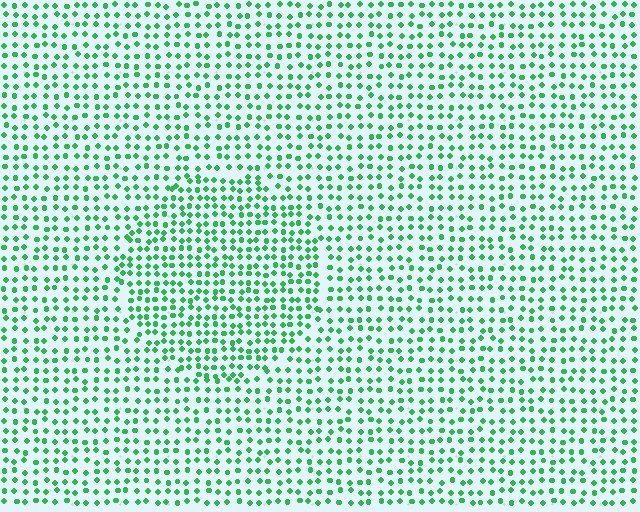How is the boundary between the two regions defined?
The boundary is defined by a change in element density (approximately 1.4x ratio). All elements are the same color, size, and shape.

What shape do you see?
I see a circle.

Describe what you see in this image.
The image contains small green elements arranged at two different densities. A circle-shaped region is visible where the elements are more densely packed than the surrounding area.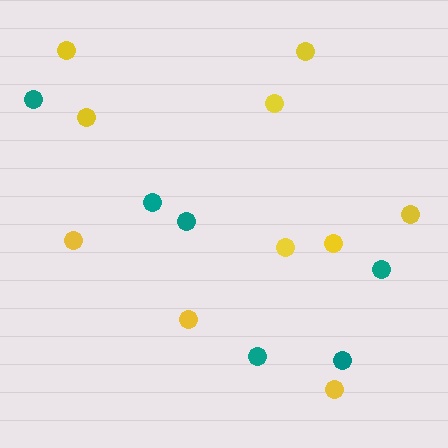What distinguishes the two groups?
There are 2 groups: one group of teal circles (6) and one group of yellow circles (10).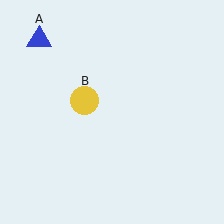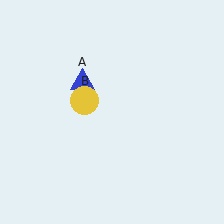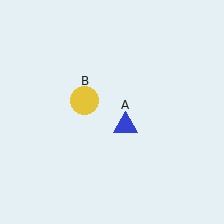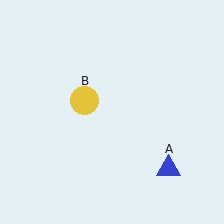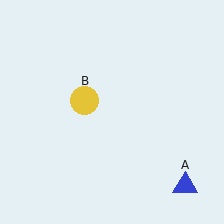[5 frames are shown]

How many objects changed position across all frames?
1 object changed position: blue triangle (object A).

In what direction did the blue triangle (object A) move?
The blue triangle (object A) moved down and to the right.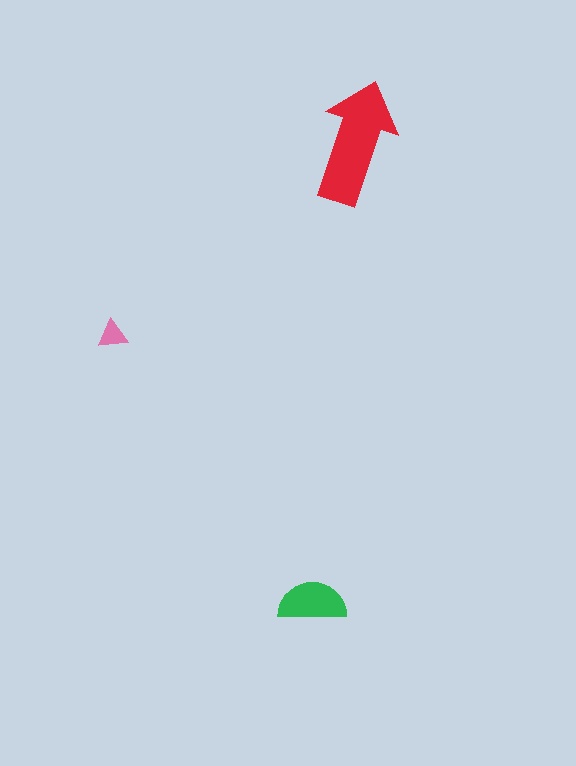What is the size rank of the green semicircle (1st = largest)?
2nd.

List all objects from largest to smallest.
The red arrow, the green semicircle, the pink triangle.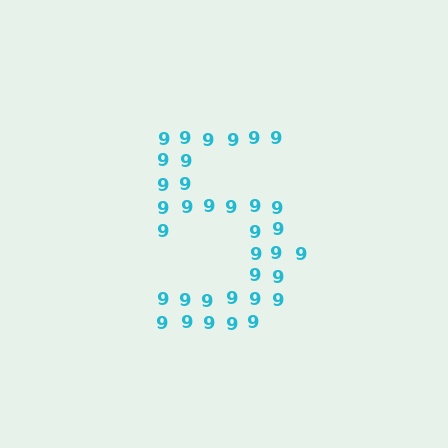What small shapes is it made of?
It is made of small digit 9's.